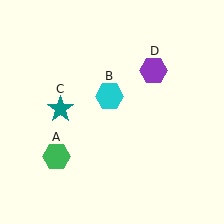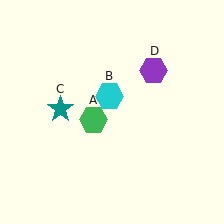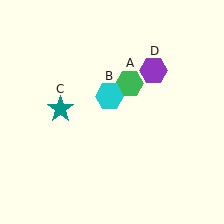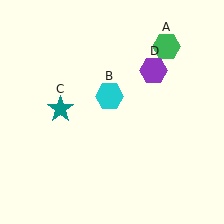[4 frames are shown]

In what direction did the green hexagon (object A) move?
The green hexagon (object A) moved up and to the right.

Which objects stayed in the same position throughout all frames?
Cyan hexagon (object B) and teal star (object C) and purple hexagon (object D) remained stationary.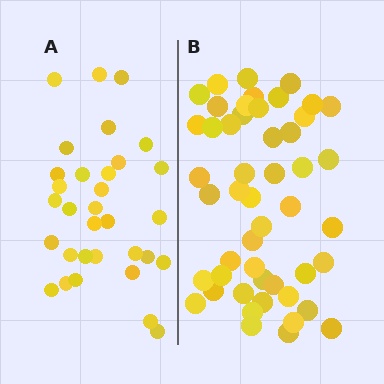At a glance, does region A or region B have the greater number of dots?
Region B (the right region) has more dots.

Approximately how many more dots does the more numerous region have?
Region B has approximately 15 more dots than region A.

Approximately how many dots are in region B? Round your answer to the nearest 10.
About 50 dots. (The exact count is 49, which rounds to 50.)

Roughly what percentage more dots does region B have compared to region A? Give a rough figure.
About 55% more.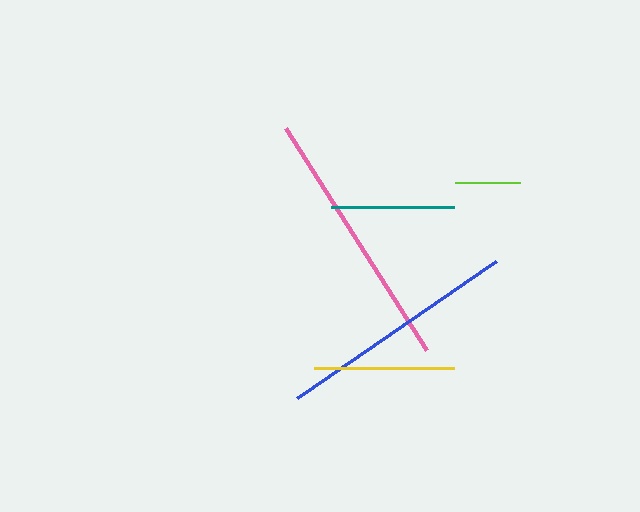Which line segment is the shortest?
The lime line is the shortest at approximately 66 pixels.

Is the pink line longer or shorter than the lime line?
The pink line is longer than the lime line.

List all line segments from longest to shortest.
From longest to shortest: pink, blue, yellow, teal, lime.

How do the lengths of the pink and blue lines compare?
The pink and blue lines are approximately the same length.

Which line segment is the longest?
The pink line is the longest at approximately 263 pixels.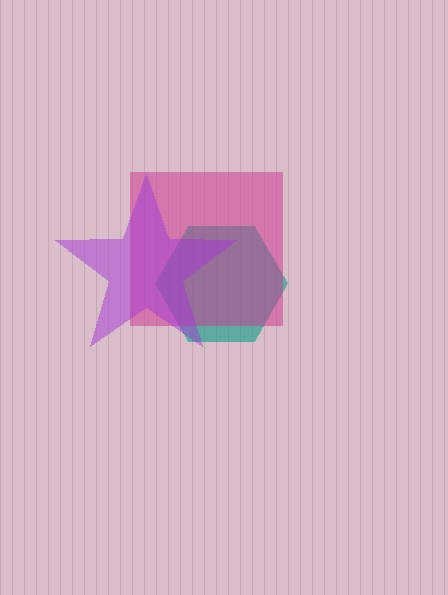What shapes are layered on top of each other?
The layered shapes are: a teal hexagon, a magenta square, a purple star.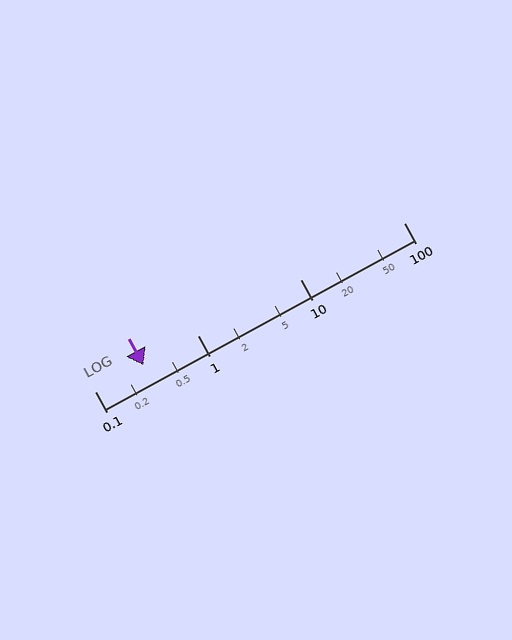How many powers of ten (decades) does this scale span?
The scale spans 3 decades, from 0.1 to 100.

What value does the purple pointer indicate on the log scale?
The pointer indicates approximately 0.3.